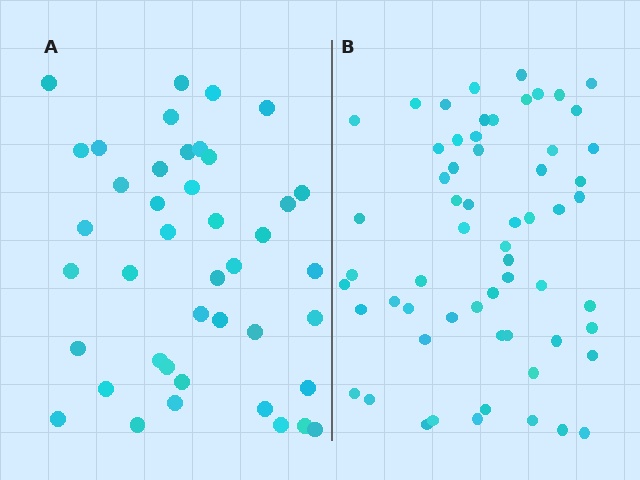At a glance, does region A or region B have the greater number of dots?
Region B (the right region) has more dots.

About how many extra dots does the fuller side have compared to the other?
Region B has approximately 20 more dots than region A.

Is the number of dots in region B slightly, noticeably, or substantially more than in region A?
Region B has noticeably more, but not dramatically so. The ratio is roughly 1.4 to 1.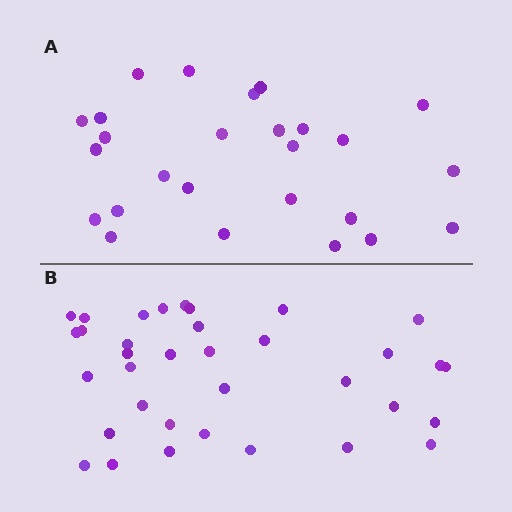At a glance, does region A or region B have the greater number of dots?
Region B (the bottom region) has more dots.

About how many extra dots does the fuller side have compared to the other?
Region B has roughly 8 or so more dots than region A.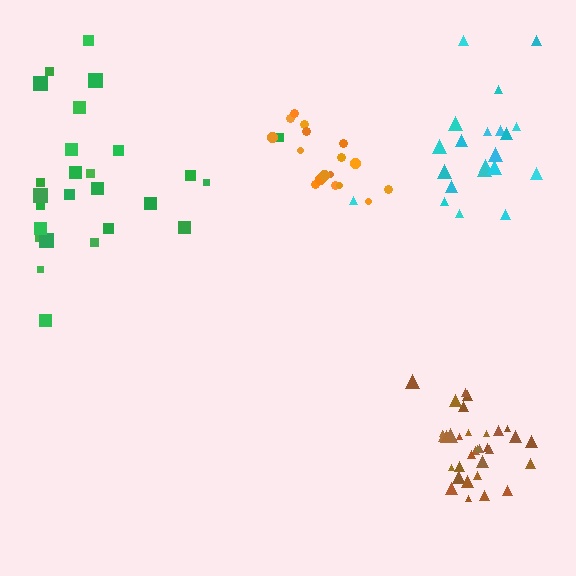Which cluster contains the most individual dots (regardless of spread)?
Brown (34).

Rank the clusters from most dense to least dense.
brown, orange, cyan, green.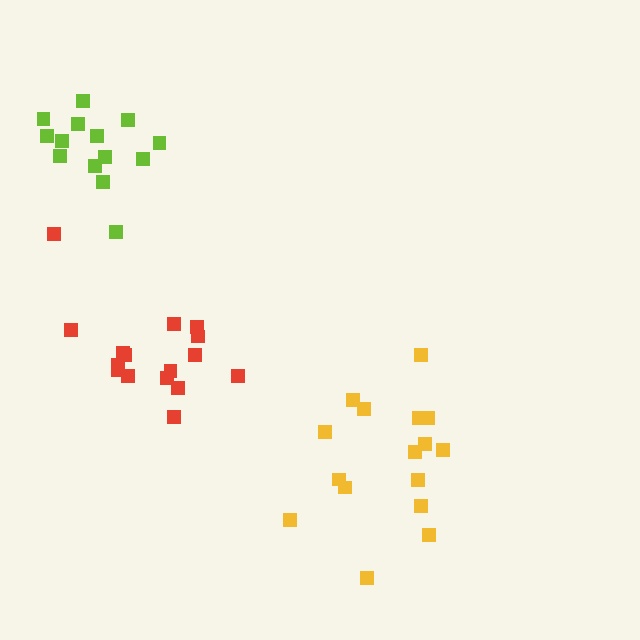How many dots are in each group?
Group 1: 16 dots, Group 2: 16 dots, Group 3: 14 dots (46 total).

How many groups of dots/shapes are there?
There are 3 groups.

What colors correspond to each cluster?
The clusters are colored: yellow, red, lime.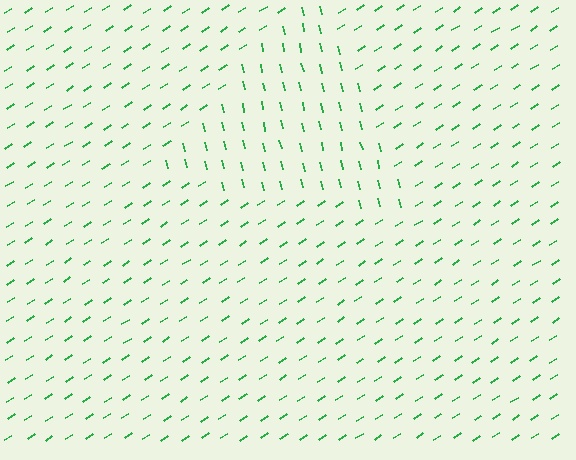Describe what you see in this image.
The image is filled with small green line segments. A triangle region in the image has lines oriented differently from the surrounding lines, creating a visible texture boundary.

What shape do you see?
I see a triangle.